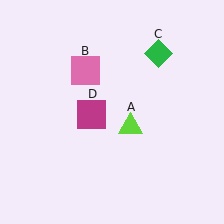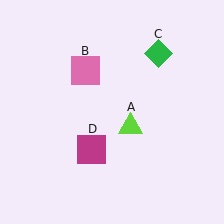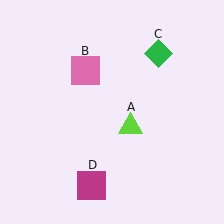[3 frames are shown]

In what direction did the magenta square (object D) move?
The magenta square (object D) moved down.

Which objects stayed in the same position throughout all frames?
Lime triangle (object A) and pink square (object B) and green diamond (object C) remained stationary.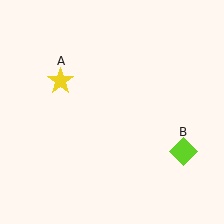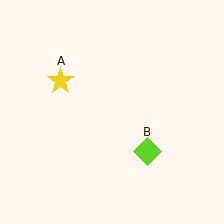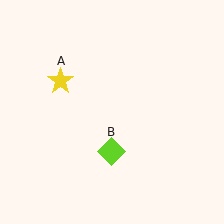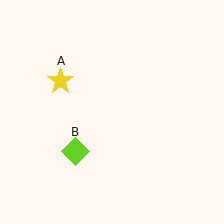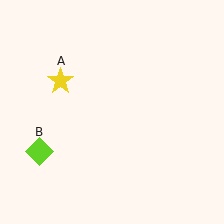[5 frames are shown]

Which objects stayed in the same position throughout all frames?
Yellow star (object A) remained stationary.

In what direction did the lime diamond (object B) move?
The lime diamond (object B) moved left.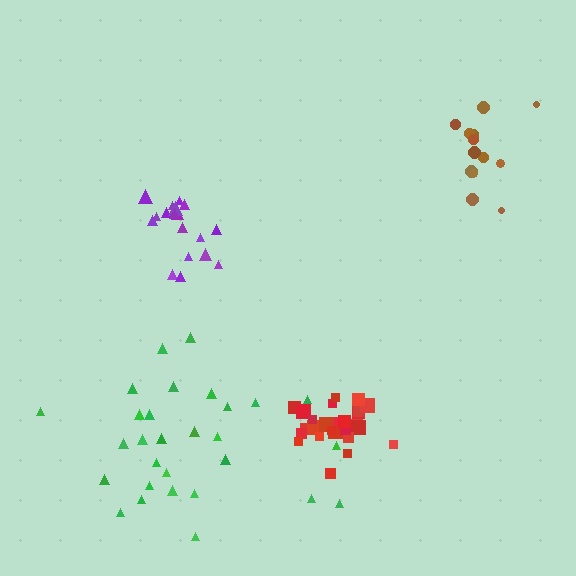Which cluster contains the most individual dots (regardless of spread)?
Green (29).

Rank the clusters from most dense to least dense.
red, purple, brown, green.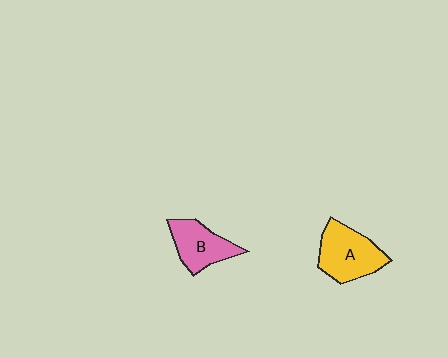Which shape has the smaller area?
Shape B (pink).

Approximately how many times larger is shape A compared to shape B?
Approximately 1.2 times.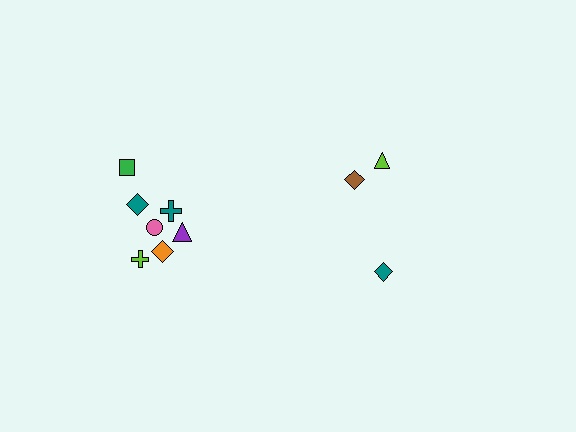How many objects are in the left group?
There are 7 objects.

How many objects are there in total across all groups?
There are 10 objects.